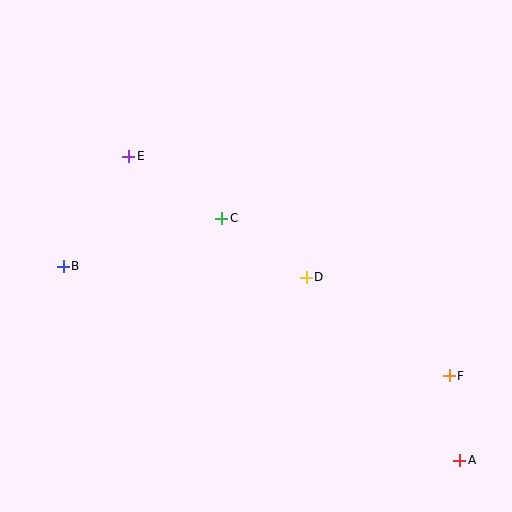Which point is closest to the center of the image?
Point C at (222, 218) is closest to the center.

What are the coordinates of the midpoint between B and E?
The midpoint between B and E is at (96, 211).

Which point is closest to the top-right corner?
Point D is closest to the top-right corner.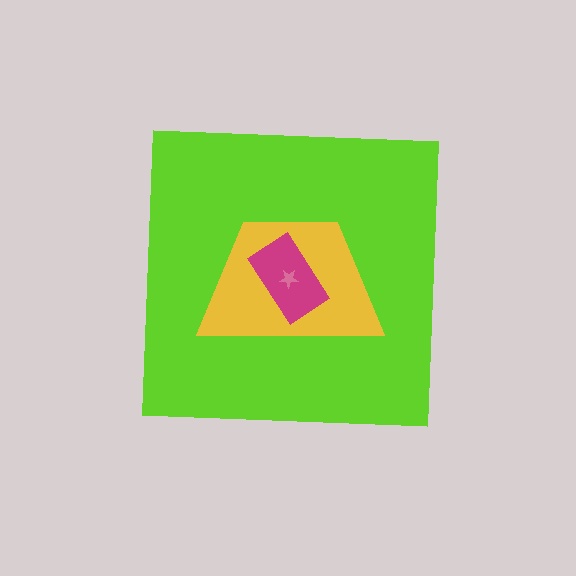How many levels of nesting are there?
4.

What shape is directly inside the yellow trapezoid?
The magenta rectangle.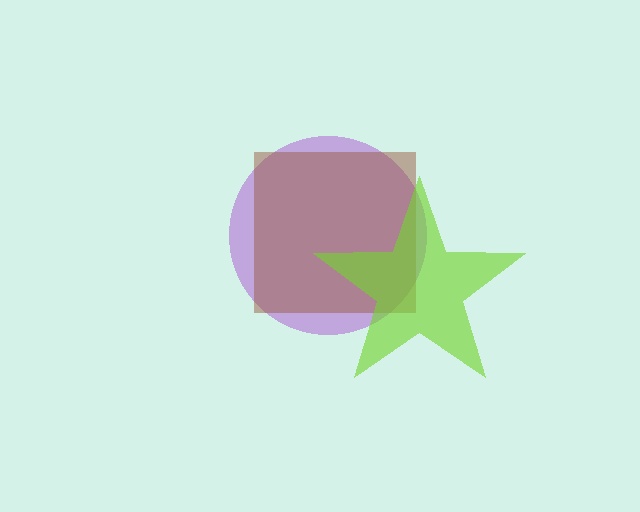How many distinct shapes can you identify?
There are 3 distinct shapes: a purple circle, a brown square, a lime star.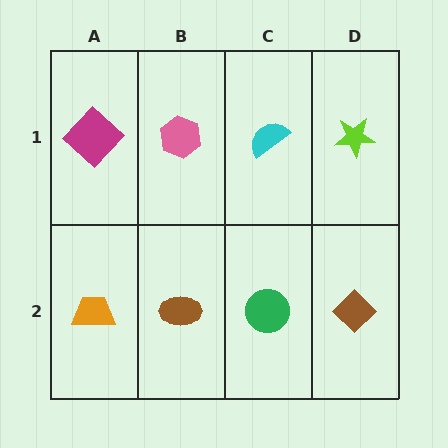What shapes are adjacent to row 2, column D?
A lime star (row 1, column D), a green circle (row 2, column C).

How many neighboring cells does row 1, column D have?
2.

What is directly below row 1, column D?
A brown diamond.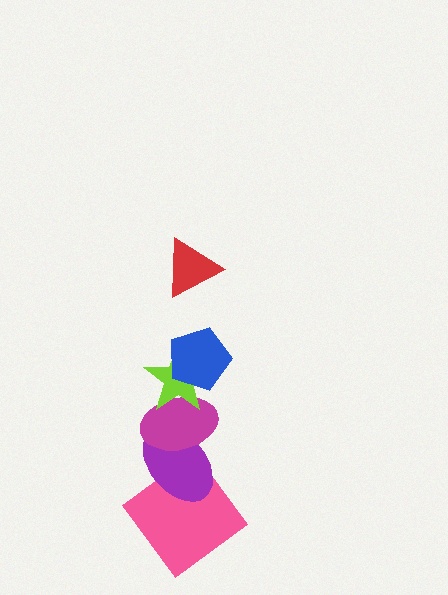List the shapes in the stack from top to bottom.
From top to bottom: the red triangle, the blue pentagon, the lime star, the magenta ellipse, the purple ellipse, the pink diamond.